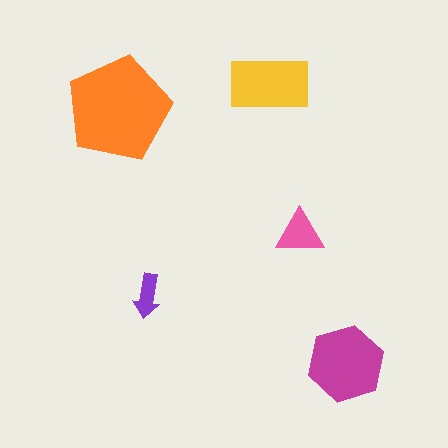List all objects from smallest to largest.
The purple arrow, the pink triangle, the yellow rectangle, the magenta hexagon, the orange pentagon.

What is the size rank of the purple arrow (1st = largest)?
5th.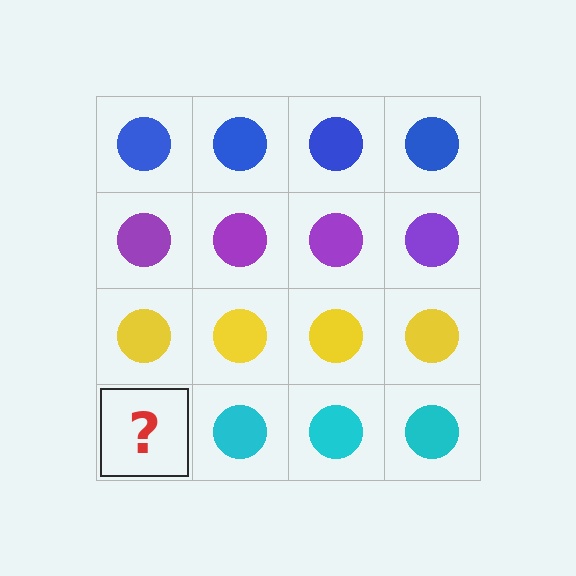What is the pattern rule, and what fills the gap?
The rule is that each row has a consistent color. The gap should be filled with a cyan circle.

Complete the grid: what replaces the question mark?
The question mark should be replaced with a cyan circle.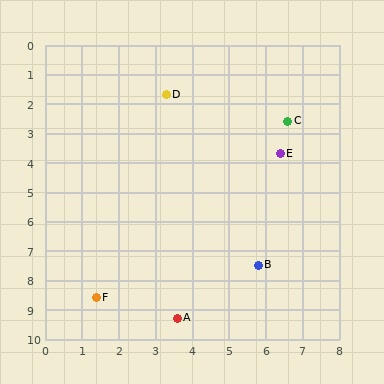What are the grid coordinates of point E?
Point E is at approximately (6.4, 3.7).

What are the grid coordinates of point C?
Point C is at approximately (6.6, 2.6).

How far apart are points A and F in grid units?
Points A and F are about 2.3 grid units apart.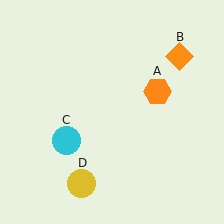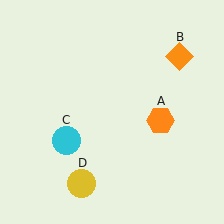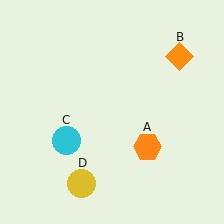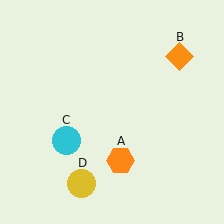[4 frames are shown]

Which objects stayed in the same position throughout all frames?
Orange diamond (object B) and cyan circle (object C) and yellow circle (object D) remained stationary.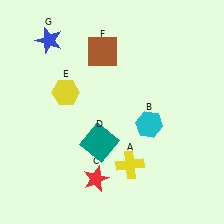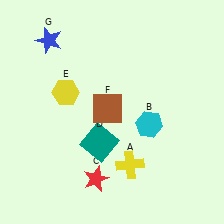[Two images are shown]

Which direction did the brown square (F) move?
The brown square (F) moved down.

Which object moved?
The brown square (F) moved down.